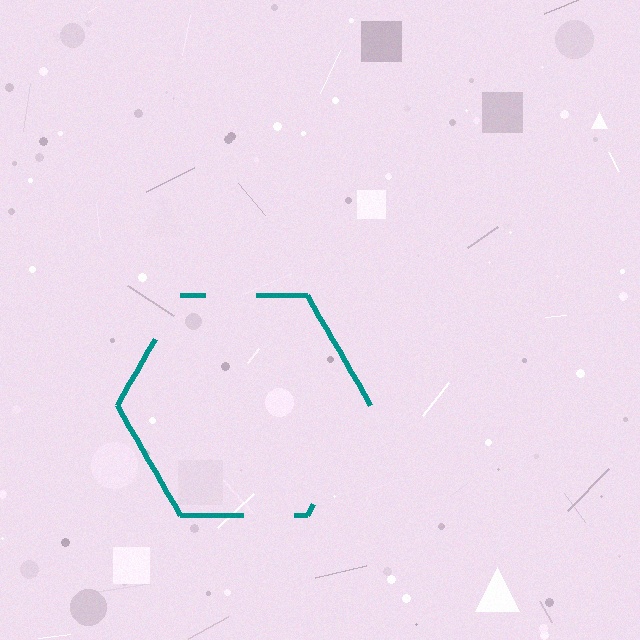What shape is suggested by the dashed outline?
The dashed outline suggests a hexagon.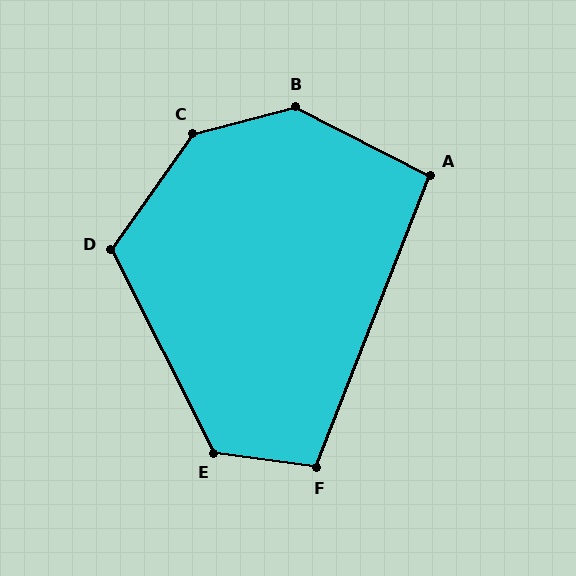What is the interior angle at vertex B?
Approximately 138 degrees (obtuse).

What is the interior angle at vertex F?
Approximately 104 degrees (obtuse).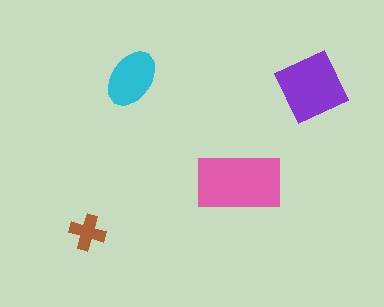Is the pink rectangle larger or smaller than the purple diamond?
Larger.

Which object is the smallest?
The brown cross.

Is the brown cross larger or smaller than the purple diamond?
Smaller.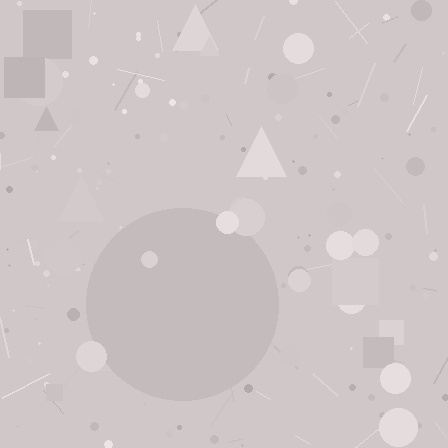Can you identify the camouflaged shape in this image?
The camouflaged shape is a circle.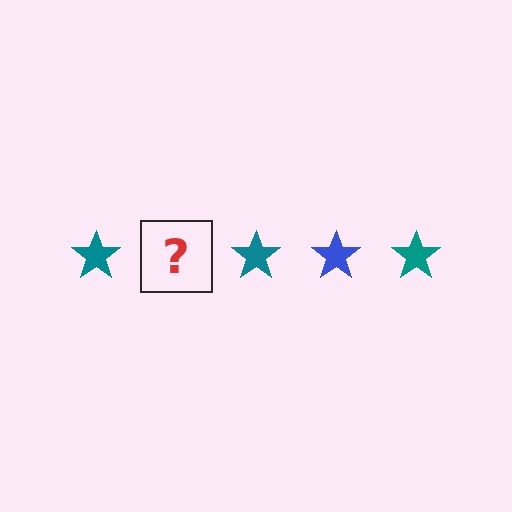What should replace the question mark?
The question mark should be replaced with a blue star.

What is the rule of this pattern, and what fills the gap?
The rule is that the pattern cycles through teal, blue stars. The gap should be filled with a blue star.